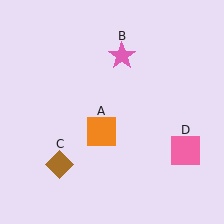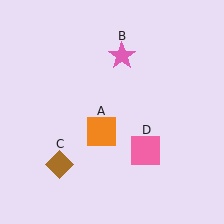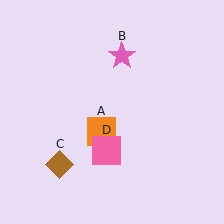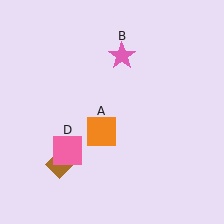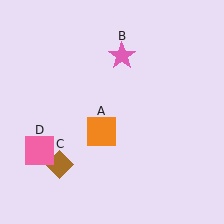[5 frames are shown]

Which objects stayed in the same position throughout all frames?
Orange square (object A) and pink star (object B) and brown diamond (object C) remained stationary.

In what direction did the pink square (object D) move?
The pink square (object D) moved left.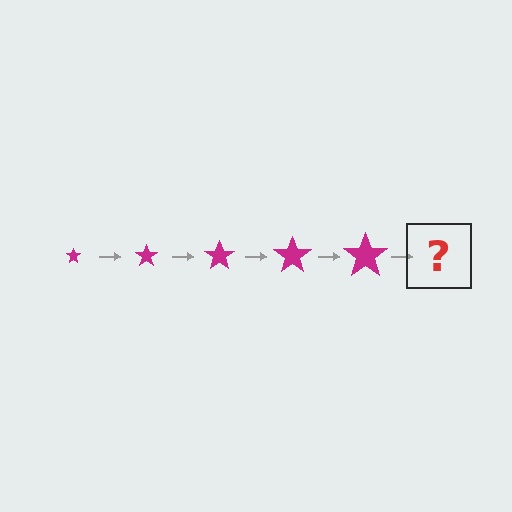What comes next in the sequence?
The next element should be a magenta star, larger than the previous one.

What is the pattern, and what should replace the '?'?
The pattern is that the star gets progressively larger each step. The '?' should be a magenta star, larger than the previous one.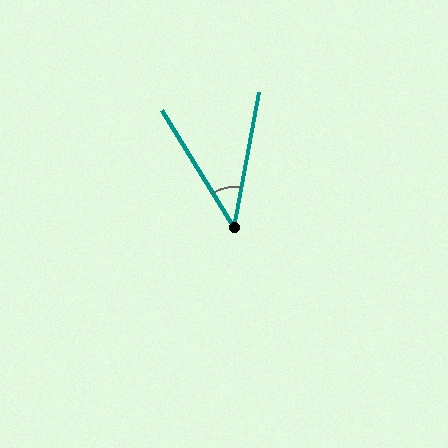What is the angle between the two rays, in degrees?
Approximately 42 degrees.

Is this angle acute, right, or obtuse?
It is acute.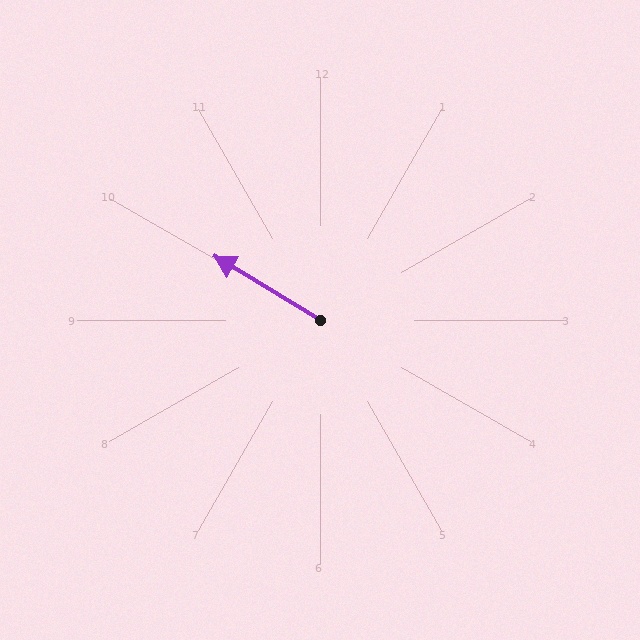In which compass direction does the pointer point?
Northwest.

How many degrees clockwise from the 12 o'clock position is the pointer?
Approximately 301 degrees.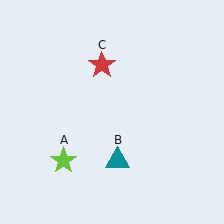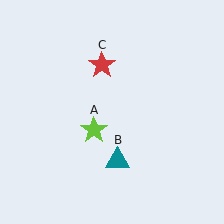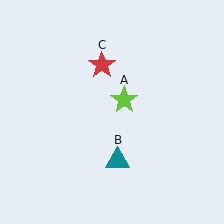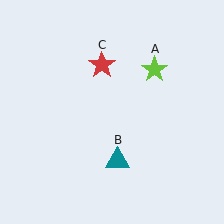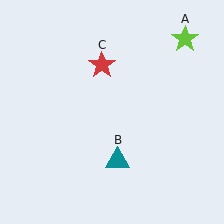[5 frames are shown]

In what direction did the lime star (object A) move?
The lime star (object A) moved up and to the right.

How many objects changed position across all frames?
1 object changed position: lime star (object A).